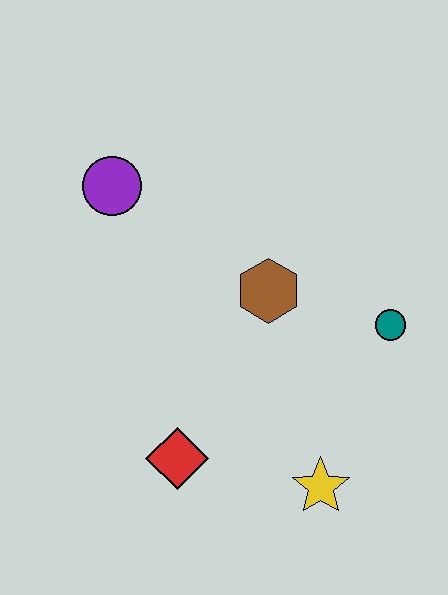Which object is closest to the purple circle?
The brown hexagon is closest to the purple circle.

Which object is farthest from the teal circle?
The purple circle is farthest from the teal circle.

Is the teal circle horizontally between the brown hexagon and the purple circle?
No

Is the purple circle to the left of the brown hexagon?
Yes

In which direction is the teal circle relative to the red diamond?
The teal circle is to the right of the red diamond.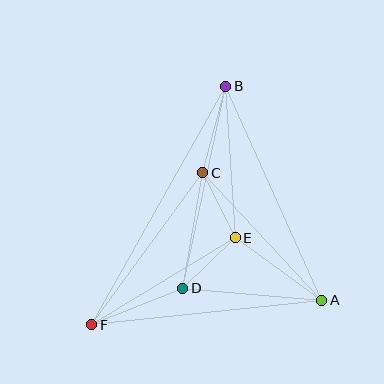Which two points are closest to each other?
Points C and E are closest to each other.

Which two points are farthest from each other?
Points B and F are farthest from each other.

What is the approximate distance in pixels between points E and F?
The distance between E and F is approximately 168 pixels.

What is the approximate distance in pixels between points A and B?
The distance between A and B is approximately 235 pixels.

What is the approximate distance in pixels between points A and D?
The distance between A and D is approximately 139 pixels.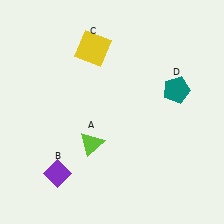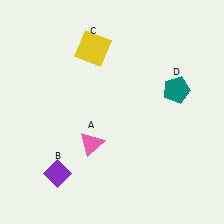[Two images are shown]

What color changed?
The triangle (A) changed from lime in Image 1 to pink in Image 2.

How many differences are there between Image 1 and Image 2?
There is 1 difference between the two images.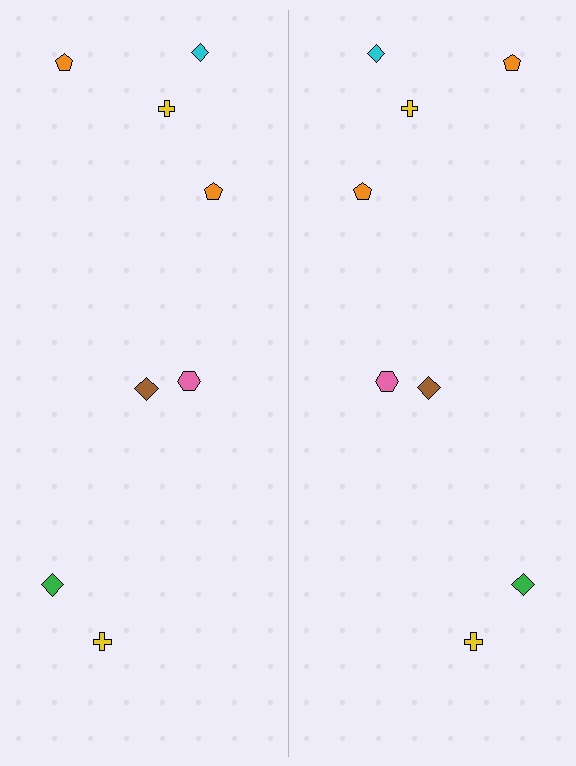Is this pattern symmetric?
Yes, this pattern has bilateral (reflection) symmetry.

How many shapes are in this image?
There are 16 shapes in this image.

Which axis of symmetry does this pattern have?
The pattern has a vertical axis of symmetry running through the center of the image.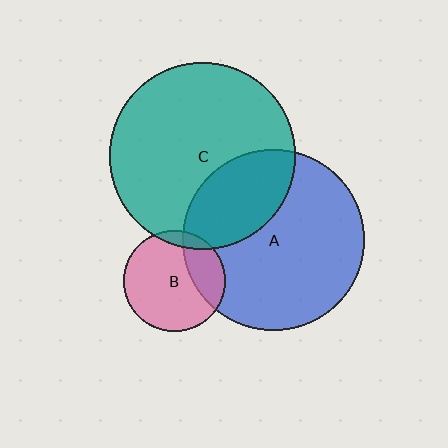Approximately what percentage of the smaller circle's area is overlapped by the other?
Approximately 30%.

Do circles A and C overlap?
Yes.